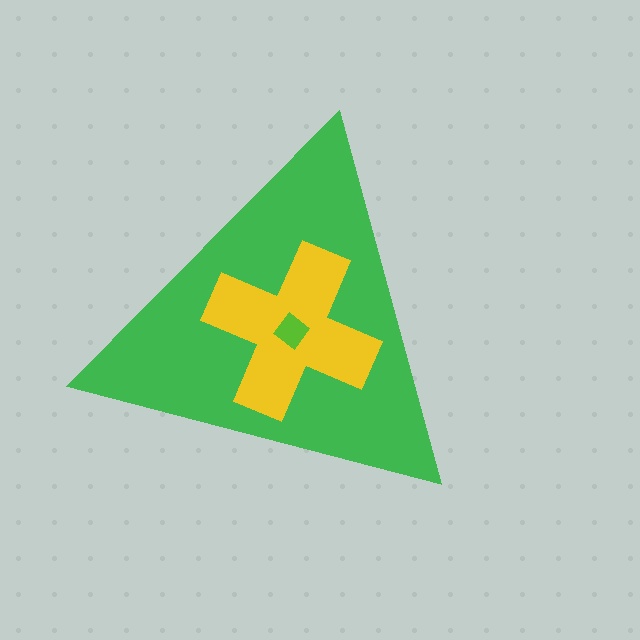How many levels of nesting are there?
3.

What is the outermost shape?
The green triangle.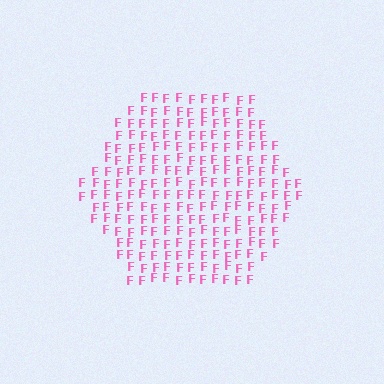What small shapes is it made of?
It is made of small letter F's.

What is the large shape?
The large shape is a hexagon.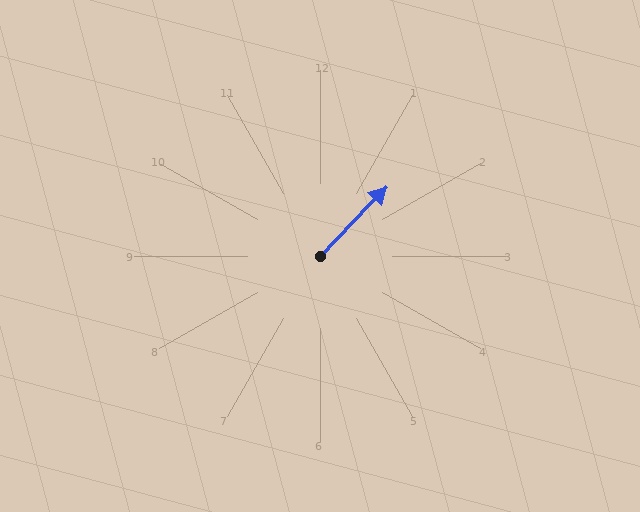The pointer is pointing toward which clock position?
Roughly 1 o'clock.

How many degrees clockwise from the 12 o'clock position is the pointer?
Approximately 44 degrees.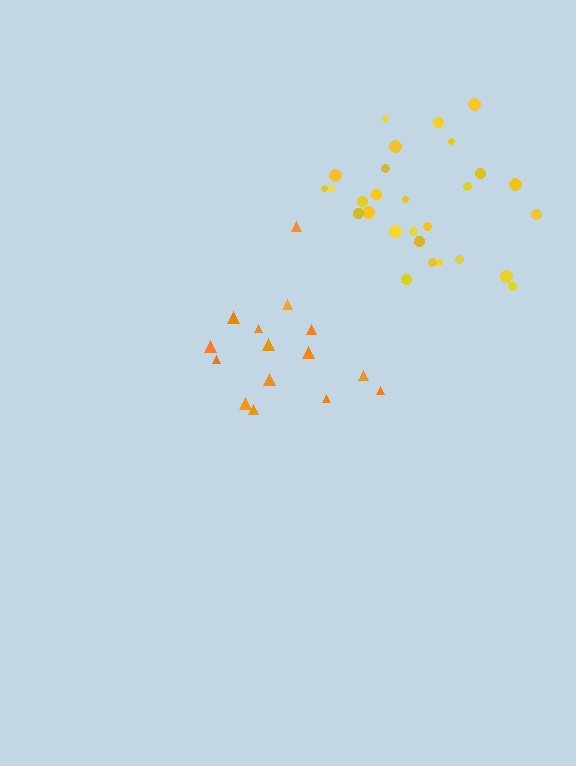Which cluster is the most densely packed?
Orange.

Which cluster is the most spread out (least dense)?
Yellow.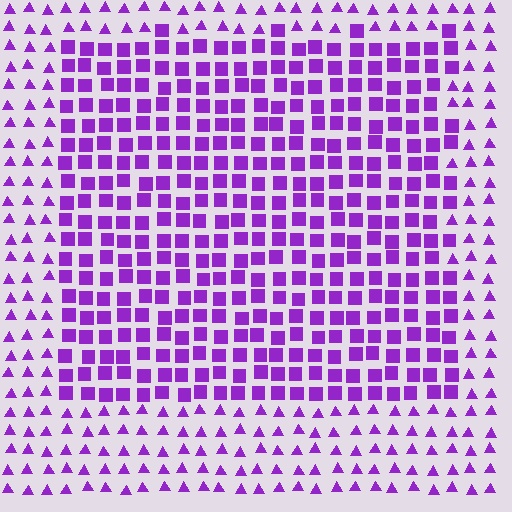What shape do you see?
I see a rectangle.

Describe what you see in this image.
The image is filled with small purple elements arranged in a uniform grid. A rectangle-shaped region contains squares, while the surrounding area contains triangles. The boundary is defined purely by the change in element shape.